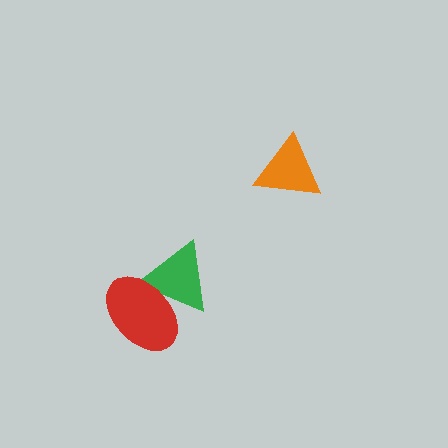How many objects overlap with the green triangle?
1 object overlaps with the green triangle.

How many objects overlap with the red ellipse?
1 object overlaps with the red ellipse.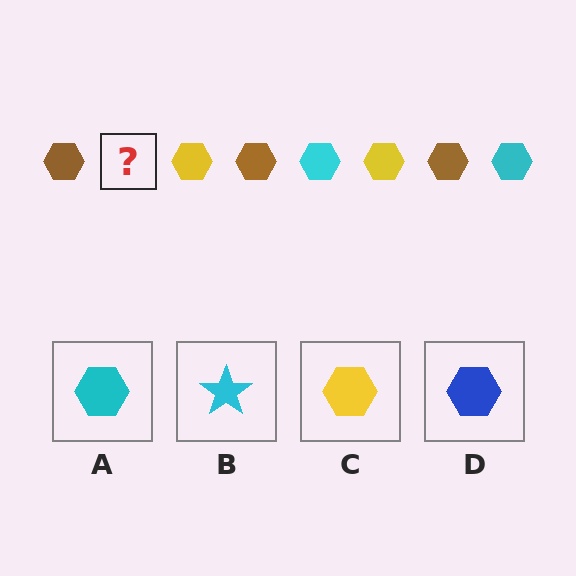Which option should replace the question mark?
Option A.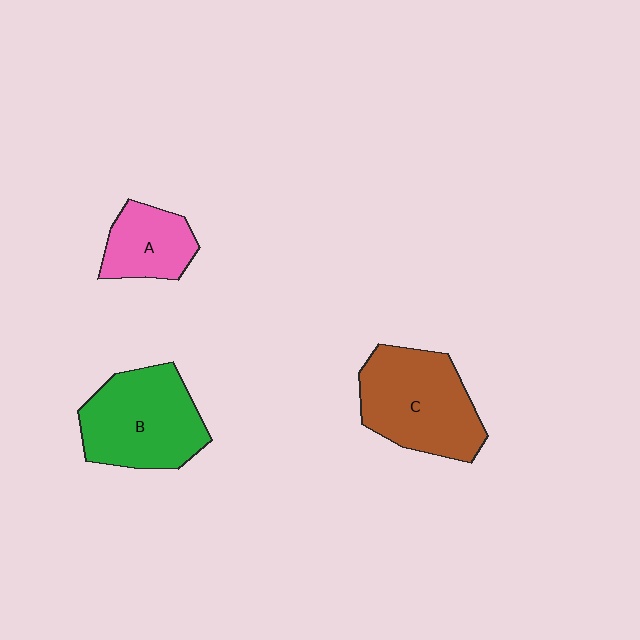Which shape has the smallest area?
Shape A (pink).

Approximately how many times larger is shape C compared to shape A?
Approximately 1.8 times.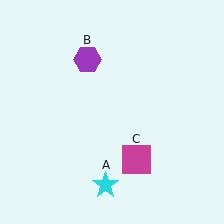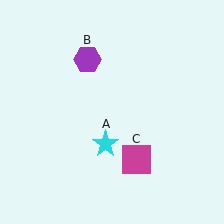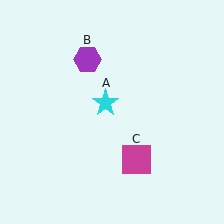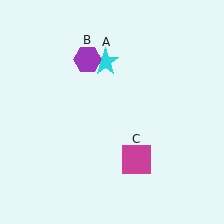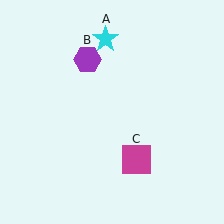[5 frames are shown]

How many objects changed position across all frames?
1 object changed position: cyan star (object A).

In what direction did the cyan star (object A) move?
The cyan star (object A) moved up.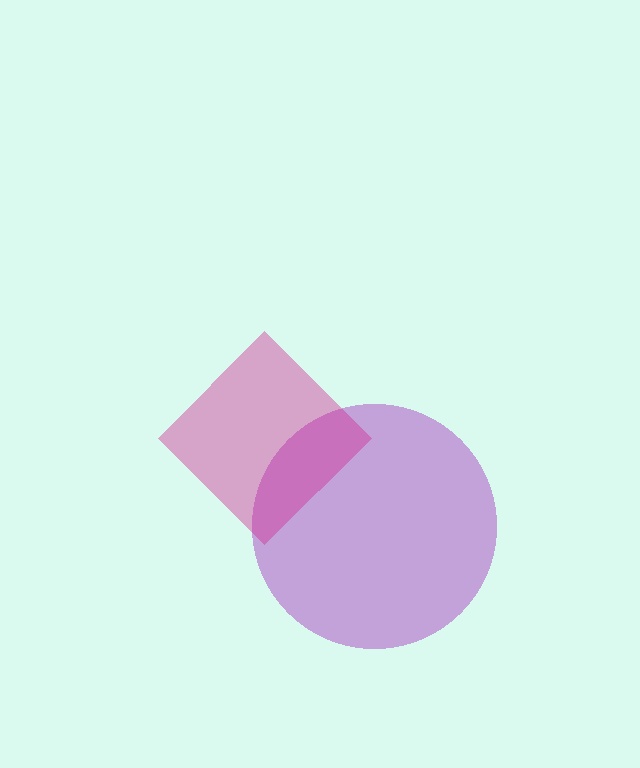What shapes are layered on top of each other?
The layered shapes are: a purple circle, a magenta diamond.